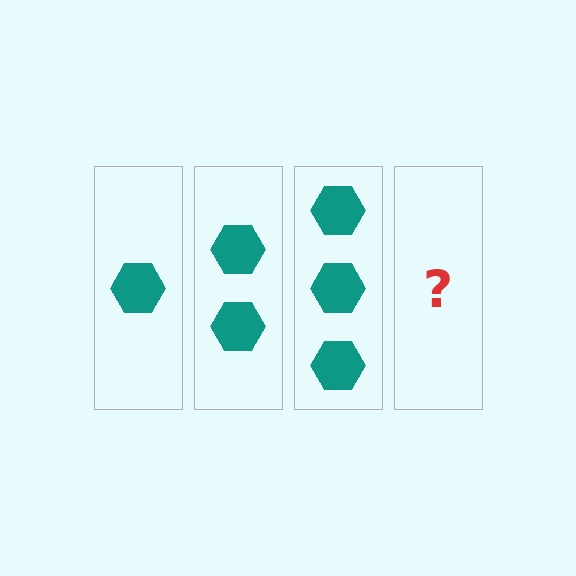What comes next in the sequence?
The next element should be 4 hexagons.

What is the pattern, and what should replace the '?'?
The pattern is that each step adds one more hexagon. The '?' should be 4 hexagons.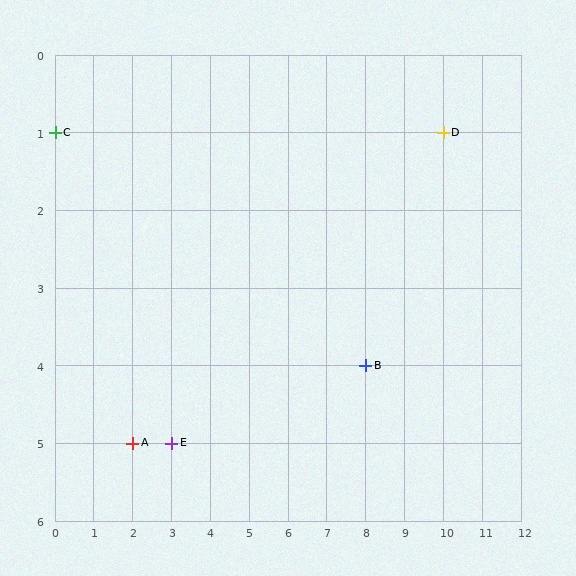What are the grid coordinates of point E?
Point E is at grid coordinates (3, 5).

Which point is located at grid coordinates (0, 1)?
Point C is at (0, 1).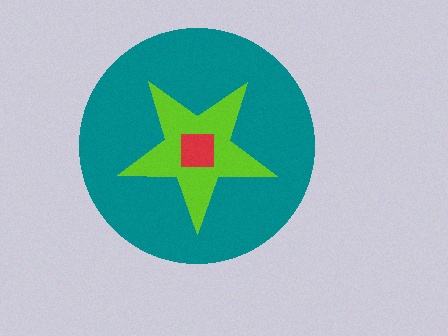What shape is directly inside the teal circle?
The lime star.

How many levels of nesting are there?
3.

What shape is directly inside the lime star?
The red square.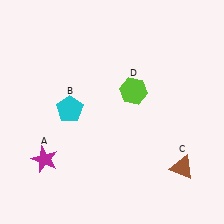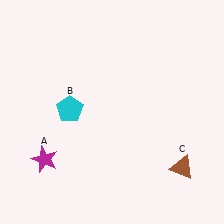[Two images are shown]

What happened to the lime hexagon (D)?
The lime hexagon (D) was removed in Image 2. It was in the top-right area of Image 1.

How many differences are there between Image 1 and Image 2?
There is 1 difference between the two images.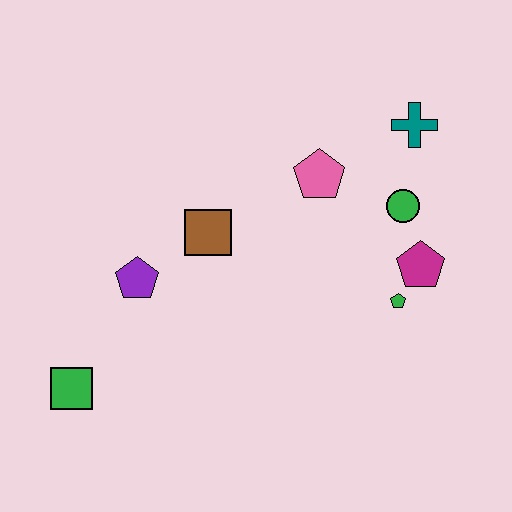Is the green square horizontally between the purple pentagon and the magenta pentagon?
No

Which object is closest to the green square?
The purple pentagon is closest to the green square.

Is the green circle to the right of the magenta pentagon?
No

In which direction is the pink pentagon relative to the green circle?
The pink pentagon is to the left of the green circle.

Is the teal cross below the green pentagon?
No